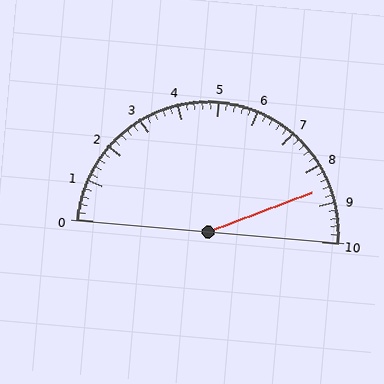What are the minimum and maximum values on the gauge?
The gauge ranges from 0 to 10.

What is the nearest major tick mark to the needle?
The nearest major tick mark is 9.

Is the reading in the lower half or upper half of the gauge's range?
The reading is in the upper half of the range (0 to 10).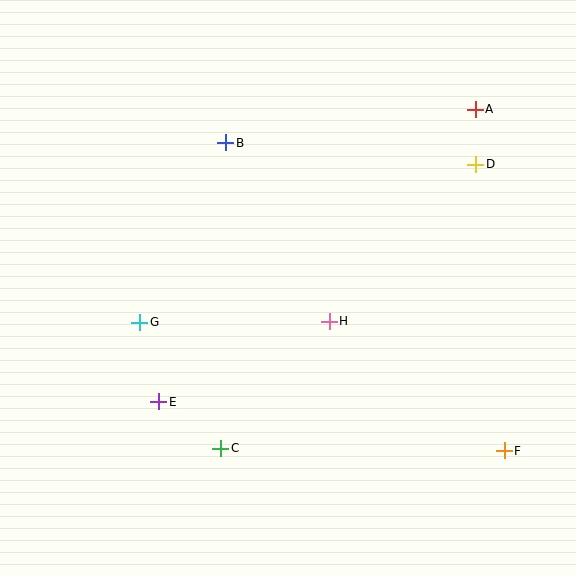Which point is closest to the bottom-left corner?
Point E is closest to the bottom-left corner.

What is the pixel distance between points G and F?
The distance between G and F is 387 pixels.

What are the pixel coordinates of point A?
Point A is at (475, 109).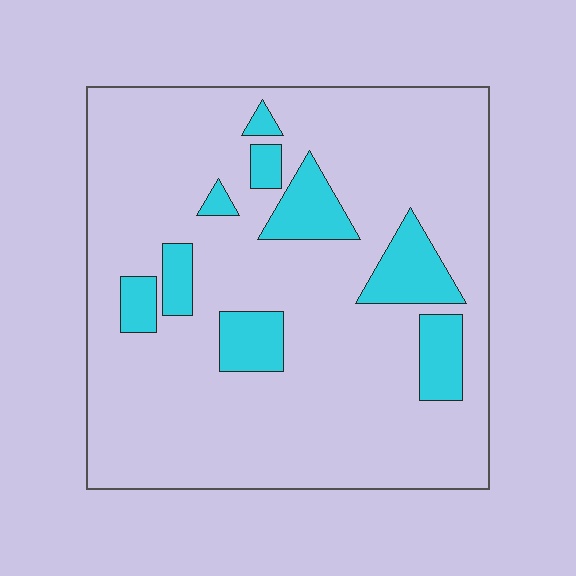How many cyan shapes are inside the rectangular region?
9.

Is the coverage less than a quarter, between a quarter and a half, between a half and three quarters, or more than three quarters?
Less than a quarter.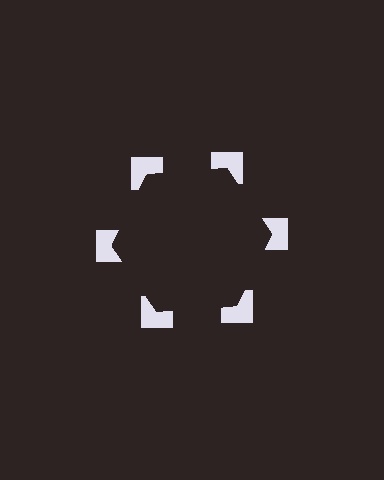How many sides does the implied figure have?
6 sides.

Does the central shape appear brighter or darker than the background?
It typically appears slightly darker than the background, even though no actual brightness change is drawn.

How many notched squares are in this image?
There are 6 — one at each vertex of the illusory hexagon.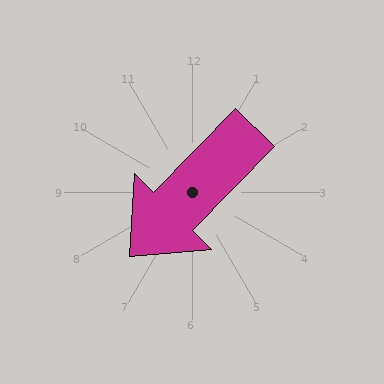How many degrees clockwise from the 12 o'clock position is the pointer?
Approximately 224 degrees.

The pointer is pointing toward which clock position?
Roughly 7 o'clock.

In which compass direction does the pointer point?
Southwest.